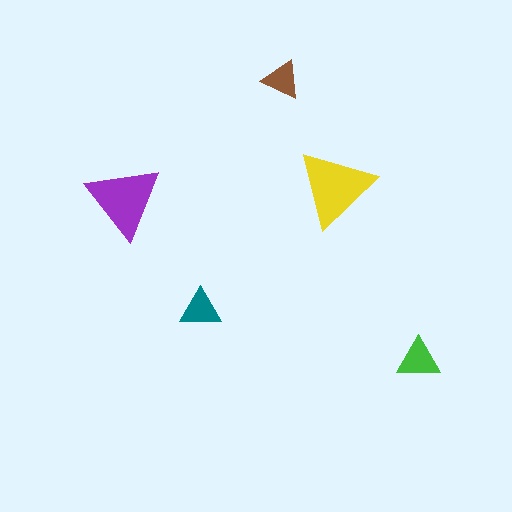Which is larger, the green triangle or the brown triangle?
The green one.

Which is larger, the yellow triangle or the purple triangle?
The yellow one.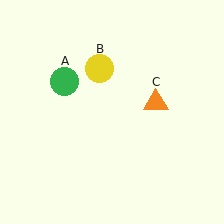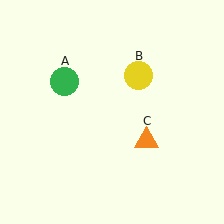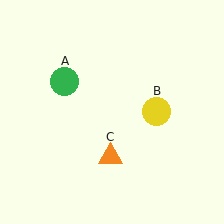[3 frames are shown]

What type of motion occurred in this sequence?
The yellow circle (object B), orange triangle (object C) rotated clockwise around the center of the scene.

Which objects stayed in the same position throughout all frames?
Green circle (object A) remained stationary.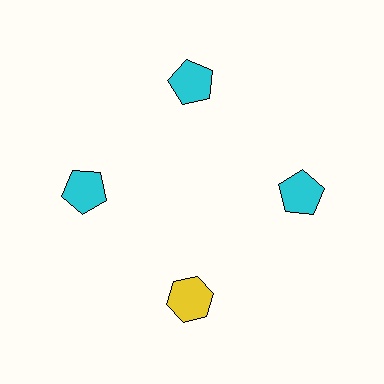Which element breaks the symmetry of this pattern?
The yellow hexagon at roughly the 6 o'clock position breaks the symmetry. All other shapes are cyan pentagons.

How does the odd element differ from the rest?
It differs in both color (yellow instead of cyan) and shape (hexagon instead of pentagon).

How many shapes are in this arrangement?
There are 4 shapes arranged in a ring pattern.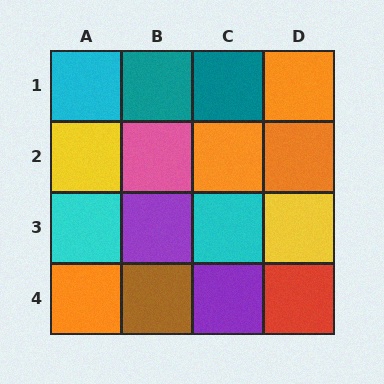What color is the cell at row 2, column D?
Orange.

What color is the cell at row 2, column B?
Pink.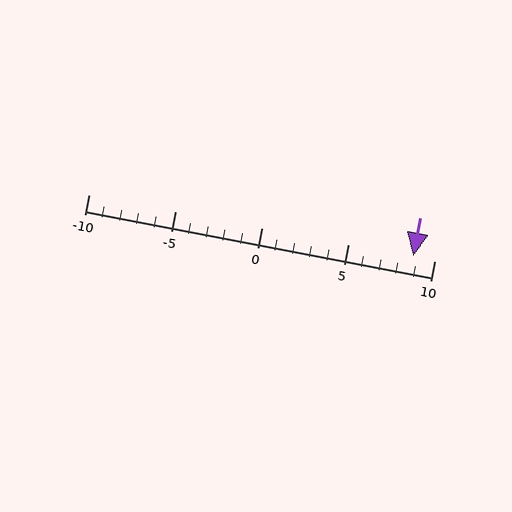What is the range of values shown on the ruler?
The ruler shows values from -10 to 10.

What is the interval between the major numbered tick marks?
The major tick marks are spaced 5 units apart.